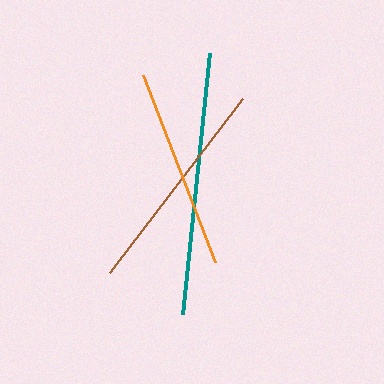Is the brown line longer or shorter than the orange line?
The brown line is longer than the orange line.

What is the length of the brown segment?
The brown segment is approximately 219 pixels long.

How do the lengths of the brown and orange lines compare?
The brown and orange lines are approximately the same length.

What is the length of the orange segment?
The orange segment is approximately 200 pixels long.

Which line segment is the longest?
The teal line is the longest at approximately 262 pixels.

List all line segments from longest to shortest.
From longest to shortest: teal, brown, orange.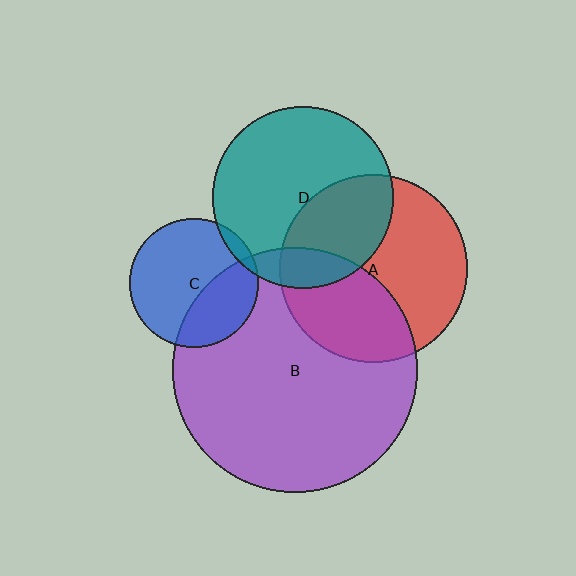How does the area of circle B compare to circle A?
Approximately 1.7 times.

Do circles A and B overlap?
Yes.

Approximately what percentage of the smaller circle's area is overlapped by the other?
Approximately 40%.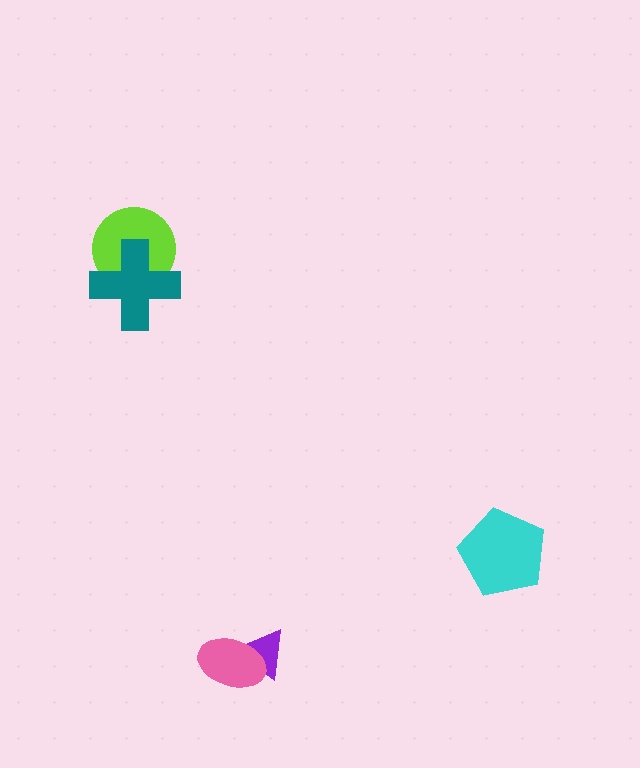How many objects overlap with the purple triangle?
1 object overlaps with the purple triangle.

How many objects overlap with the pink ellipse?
1 object overlaps with the pink ellipse.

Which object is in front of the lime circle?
The teal cross is in front of the lime circle.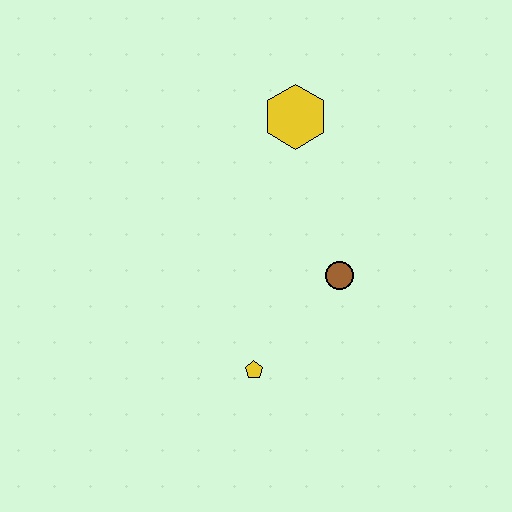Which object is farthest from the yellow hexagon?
The yellow pentagon is farthest from the yellow hexagon.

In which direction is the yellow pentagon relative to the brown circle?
The yellow pentagon is below the brown circle.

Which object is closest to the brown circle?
The yellow pentagon is closest to the brown circle.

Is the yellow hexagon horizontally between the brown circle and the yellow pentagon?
Yes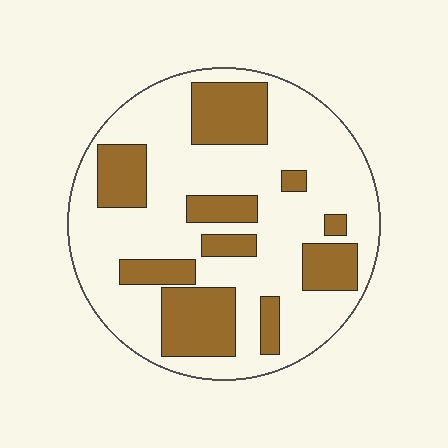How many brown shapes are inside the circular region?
10.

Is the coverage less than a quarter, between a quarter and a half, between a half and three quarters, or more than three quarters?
Between a quarter and a half.